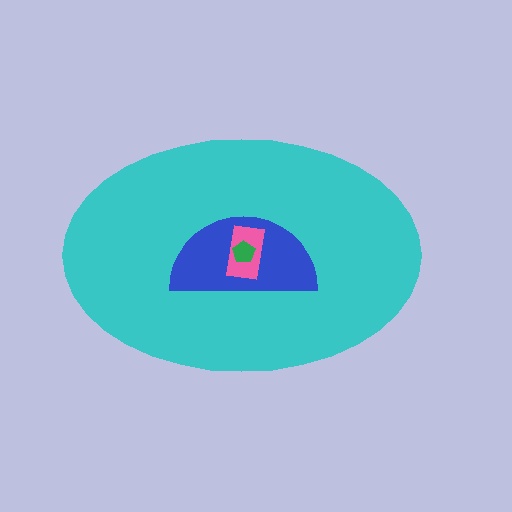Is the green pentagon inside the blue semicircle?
Yes.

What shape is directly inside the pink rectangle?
The green pentagon.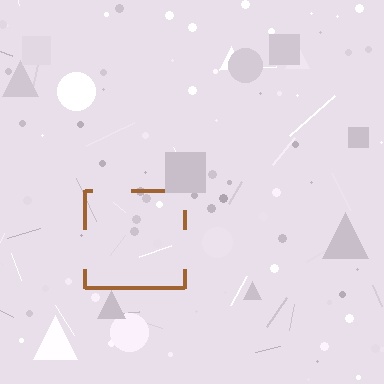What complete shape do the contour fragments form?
The contour fragments form a square.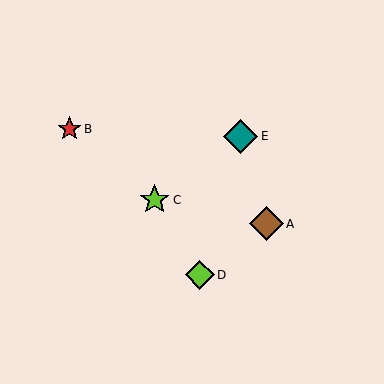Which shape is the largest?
The teal diamond (labeled E) is the largest.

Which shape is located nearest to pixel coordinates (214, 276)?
The lime diamond (labeled D) at (200, 275) is nearest to that location.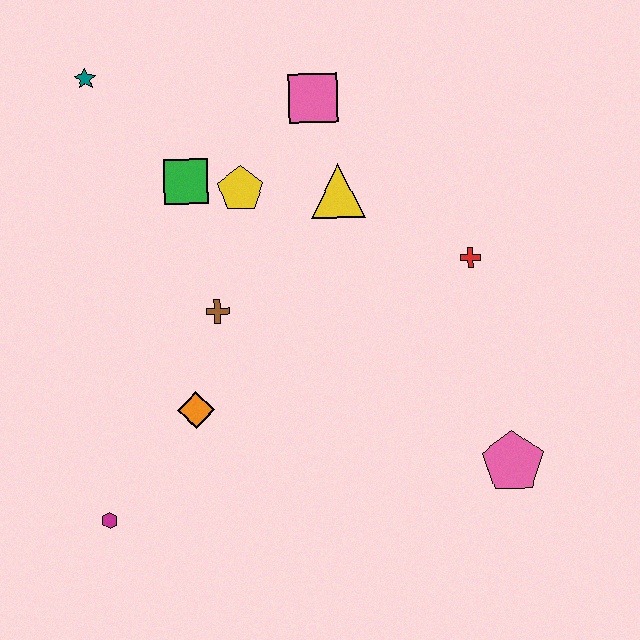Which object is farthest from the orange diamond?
The teal star is farthest from the orange diamond.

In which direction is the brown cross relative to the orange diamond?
The brown cross is above the orange diamond.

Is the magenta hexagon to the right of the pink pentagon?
No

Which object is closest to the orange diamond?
The brown cross is closest to the orange diamond.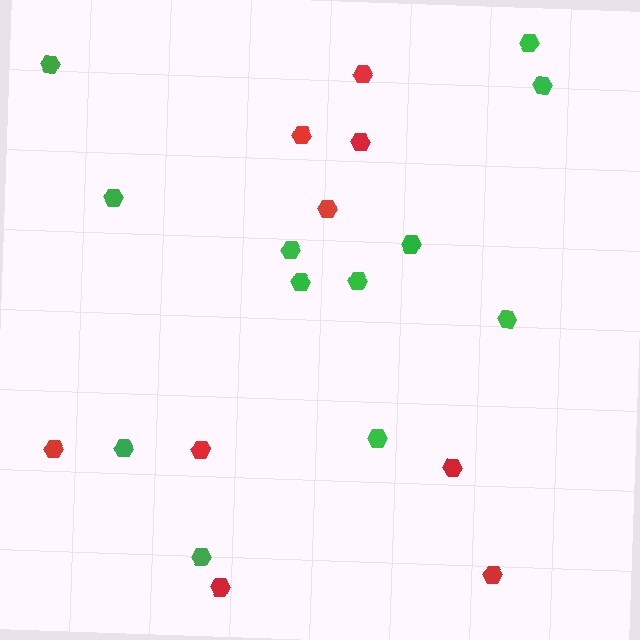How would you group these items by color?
There are 2 groups: one group of red hexagons (9) and one group of green hexagons (12).